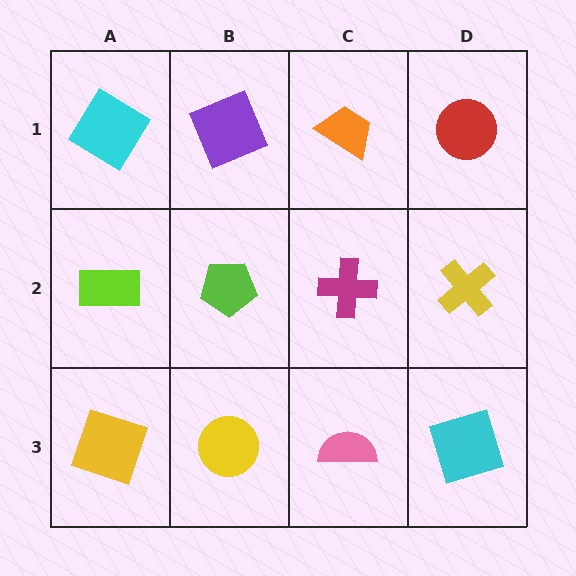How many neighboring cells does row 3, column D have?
2.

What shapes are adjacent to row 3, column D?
A yellow cross (row 2, column D), a pink semicircle (row 3, column C).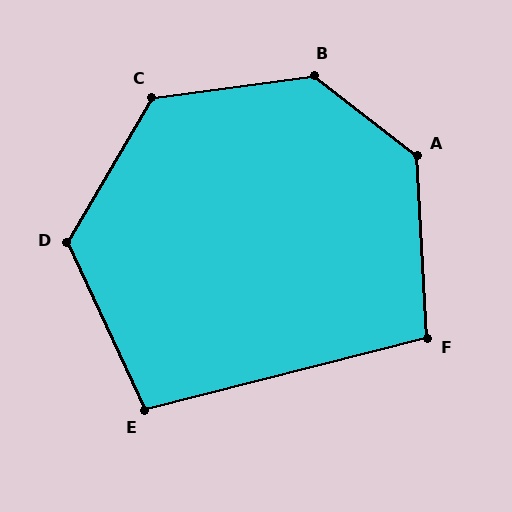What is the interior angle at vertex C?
Approximately 128 degrees (obtuse).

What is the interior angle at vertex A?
Approximately 131 degrees (obtuse).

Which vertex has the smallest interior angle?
E, at approximately 101 degrees.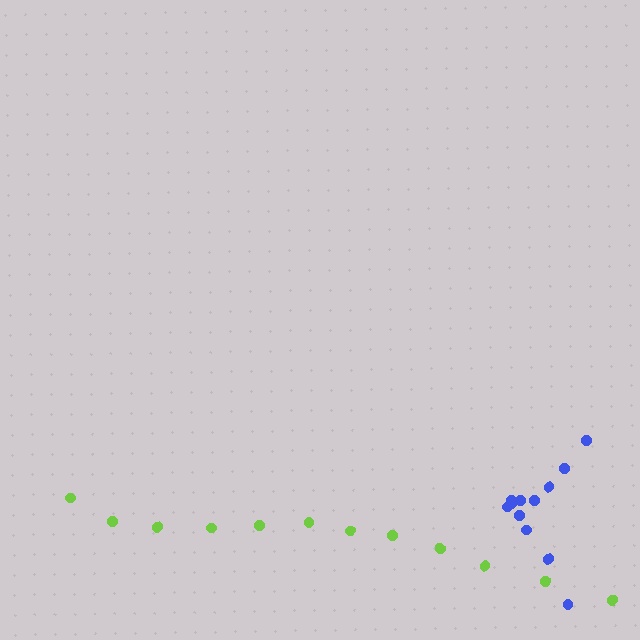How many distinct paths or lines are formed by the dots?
There are 2 distinct paths.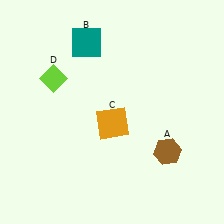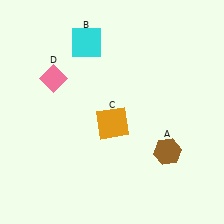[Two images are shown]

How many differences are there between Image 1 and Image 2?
There are 2 differences between the two images.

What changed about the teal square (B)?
In Image 1, B is teal. In Image 2, it changed to cyan.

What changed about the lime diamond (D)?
In Image 1, D is lime. In Image 2, it changed to pink.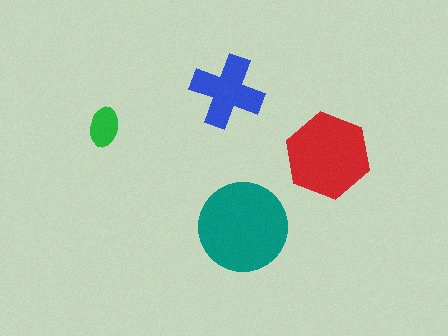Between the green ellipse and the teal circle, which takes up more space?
The teal circle.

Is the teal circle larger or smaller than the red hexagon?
Larger.